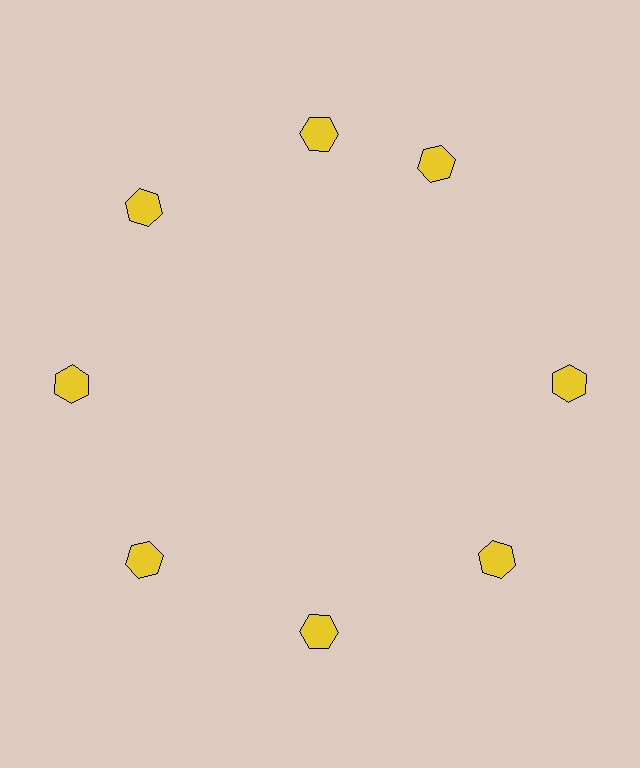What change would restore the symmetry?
The symmetry would be restored by rotating it back into even spacing with its neighbors so that all 8 hexagons sit at equal angles and equal distance from the center.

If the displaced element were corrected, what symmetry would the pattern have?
It would have 8-fold rotational symmetry — the pattern would map onto itself every 45 degrees.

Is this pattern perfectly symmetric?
No. The 8 yellow hexagons are arranged in a ring, but one element near the 2 o'clock position is rotated out of alignment along the ring, breaking the 8-fold rotational symmetry.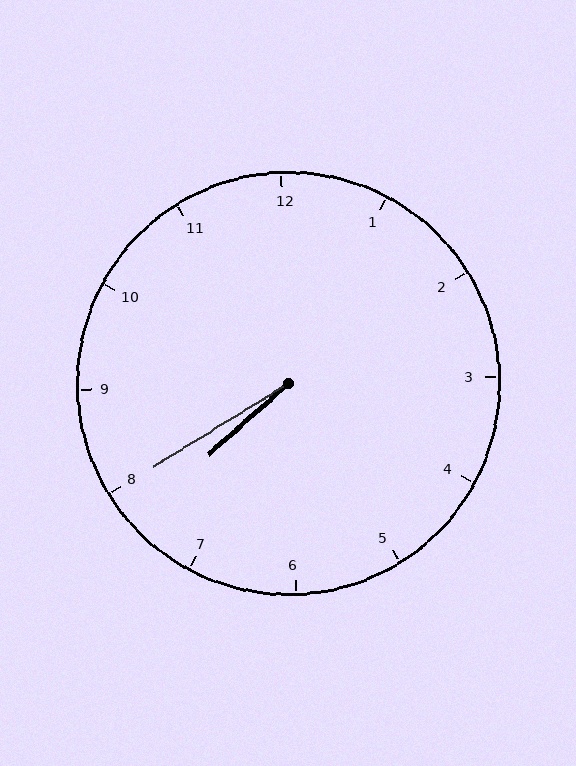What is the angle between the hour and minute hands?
Approximately 10 degrees.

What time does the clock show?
7:40.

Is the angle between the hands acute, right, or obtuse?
It is acute.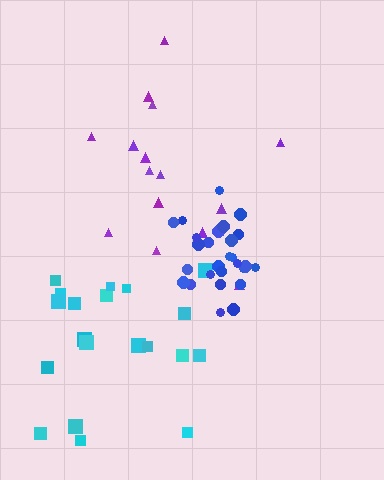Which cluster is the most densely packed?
Blue.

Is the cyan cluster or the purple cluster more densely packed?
Cyan.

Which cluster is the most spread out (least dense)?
Purple.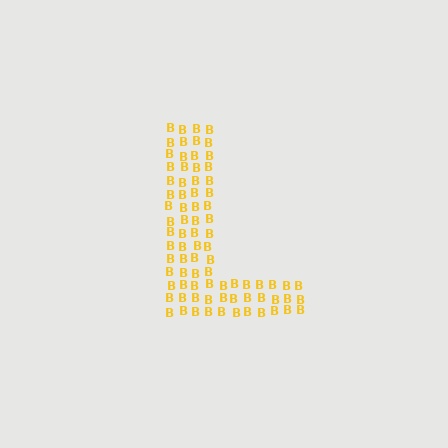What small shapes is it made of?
It is made of small letter B's.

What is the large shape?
The large shape is the letter L.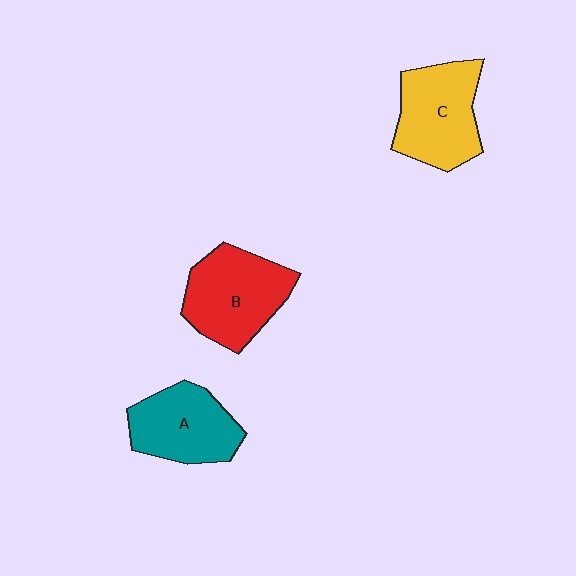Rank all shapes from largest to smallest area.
From largest to smallest: B (red), C (yellow), A (teal).